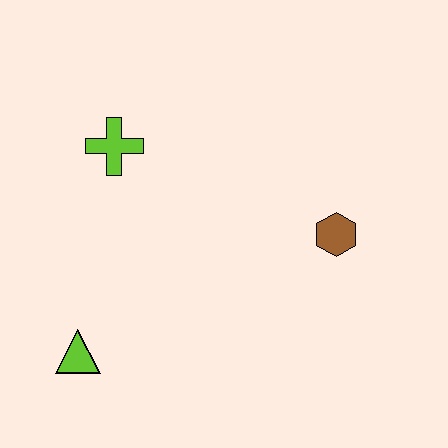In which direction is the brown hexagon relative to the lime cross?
The brown hexagon is to the right of the lime cross.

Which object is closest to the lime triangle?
The lime cross is closest to the lime triangle.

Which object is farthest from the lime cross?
The brown hexagon is farthest from the lime cross.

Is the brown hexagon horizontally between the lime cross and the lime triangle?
No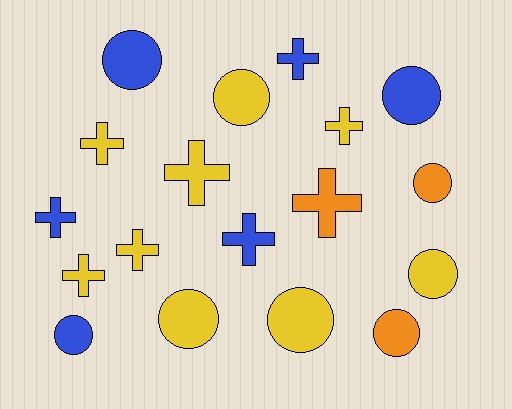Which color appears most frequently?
Yellow, with 9 objects.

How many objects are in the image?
There are 18 objects.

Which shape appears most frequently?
Cross, with 9 objects.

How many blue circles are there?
There are 3 blue circles.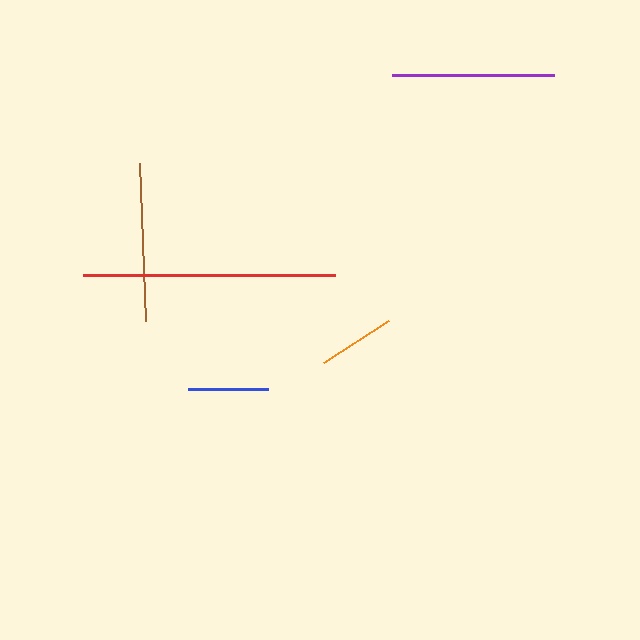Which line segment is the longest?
The red line is the longest at approximately 252 pixels.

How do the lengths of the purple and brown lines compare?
The purple and brown lines are approximately the same length.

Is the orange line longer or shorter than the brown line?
The brown line is longer than the orange line.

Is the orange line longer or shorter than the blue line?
The blue line is longer than the orange line.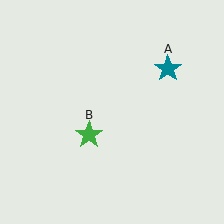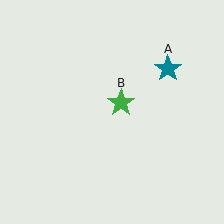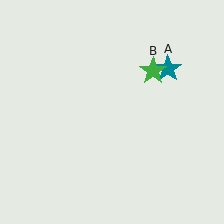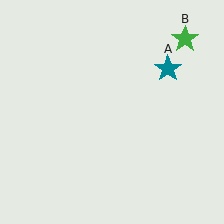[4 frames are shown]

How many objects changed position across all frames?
1 object changed position: green star (object B).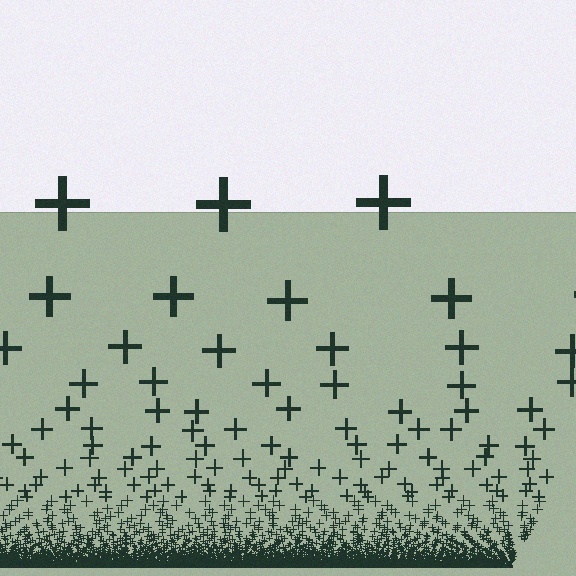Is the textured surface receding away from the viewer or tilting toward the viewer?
The surface appears to tilt toward the viewer. Texture elements get larger and sparser toward the top.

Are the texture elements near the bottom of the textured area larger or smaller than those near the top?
Smaller. The gradient is inverted — elements near the bottom are smaller and denser.